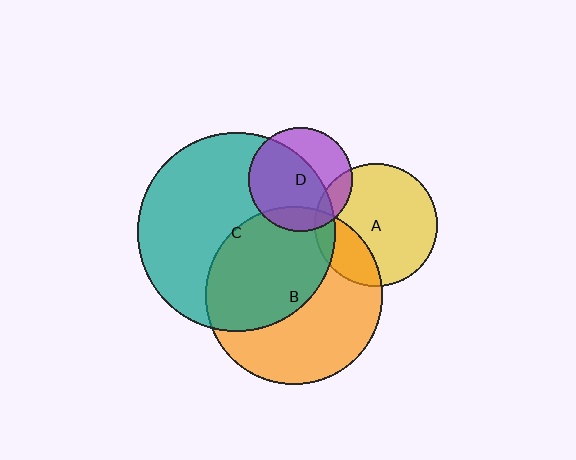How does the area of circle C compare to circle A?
Approximately 2.6 times.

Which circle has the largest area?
Circle C (teal).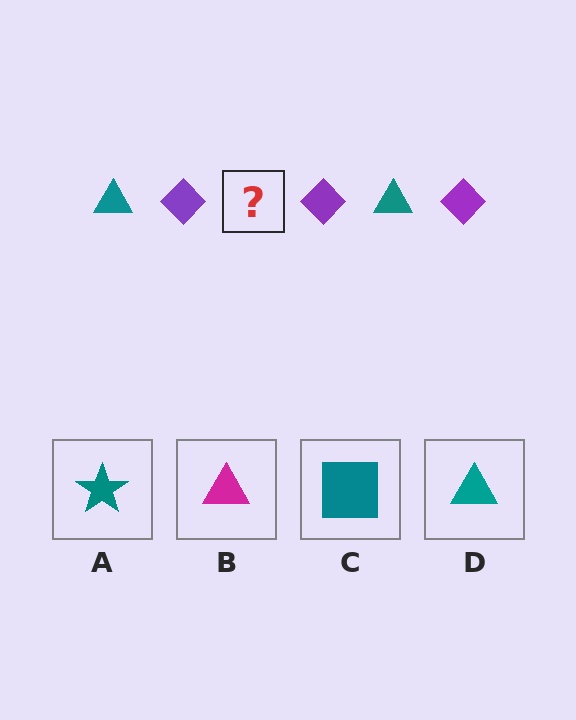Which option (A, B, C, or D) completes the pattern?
D.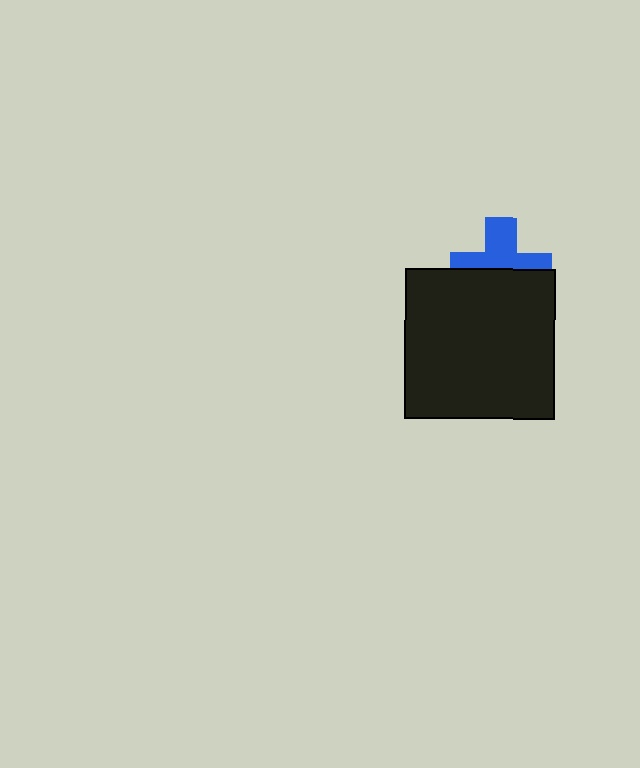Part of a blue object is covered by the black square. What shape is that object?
It is a cross.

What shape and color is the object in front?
The object in front is a black square.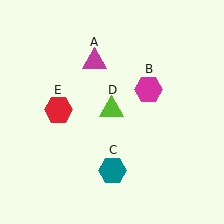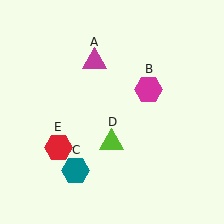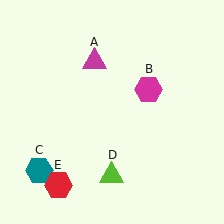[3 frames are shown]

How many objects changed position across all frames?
3 objects changed position: teal hexagon (object C), lime triangle (object D), red hexagon (object E).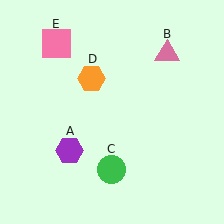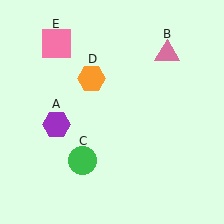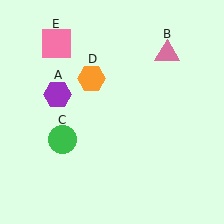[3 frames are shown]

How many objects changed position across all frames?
2 objects changed position: purple hexagon (object A), green circle (object C).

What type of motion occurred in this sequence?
The purple hexagon (object A), green circle (object C) rotated clockwise around the center of the scene.